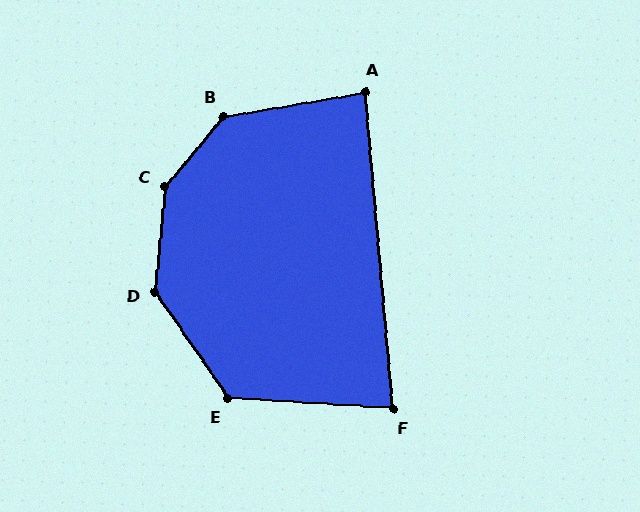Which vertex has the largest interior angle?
C, at approximately 146 degrees.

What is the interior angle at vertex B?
Approximately 139 degrees (obtuse).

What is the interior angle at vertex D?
Approximately 139 degrees (obtuse).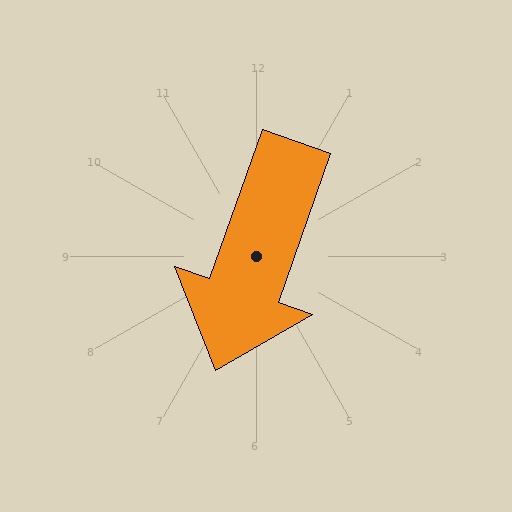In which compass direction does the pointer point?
South.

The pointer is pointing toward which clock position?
Roughly 7 o'clock.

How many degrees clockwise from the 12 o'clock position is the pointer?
Approximately 199 degrees.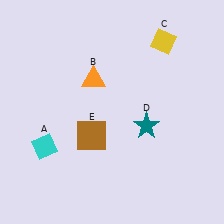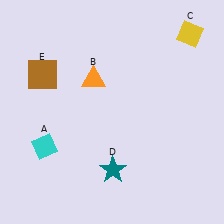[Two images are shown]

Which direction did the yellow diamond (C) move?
The yellow diamond (C) moved right.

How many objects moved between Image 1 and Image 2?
3 objects moved between the two images.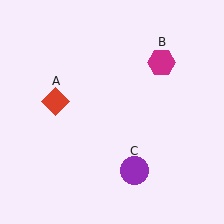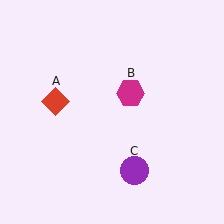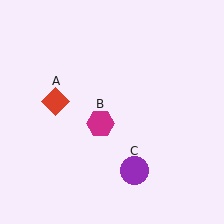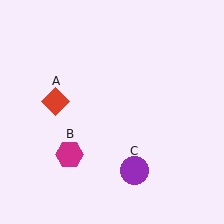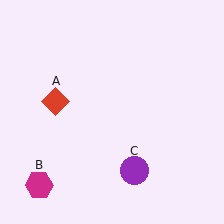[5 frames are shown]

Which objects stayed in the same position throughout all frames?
Red diamond (object A) and purple circle (object C) remained stationary.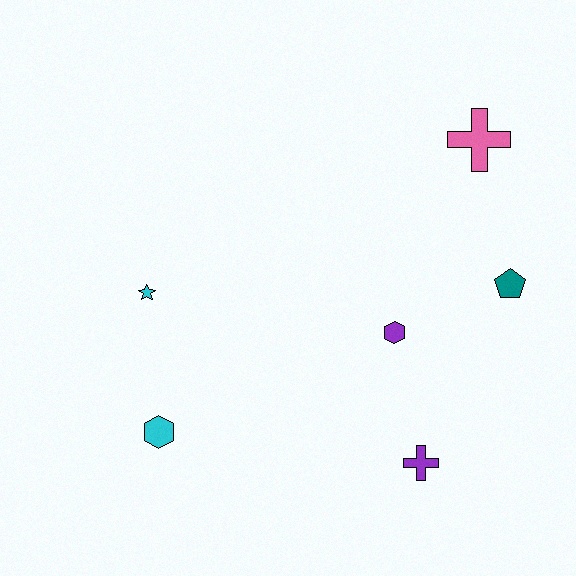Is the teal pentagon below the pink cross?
Yes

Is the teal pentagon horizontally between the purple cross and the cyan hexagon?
No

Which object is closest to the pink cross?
The teal pentagon is closest to the pink cross.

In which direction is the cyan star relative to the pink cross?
The cyan star is to the left of the pink cross.